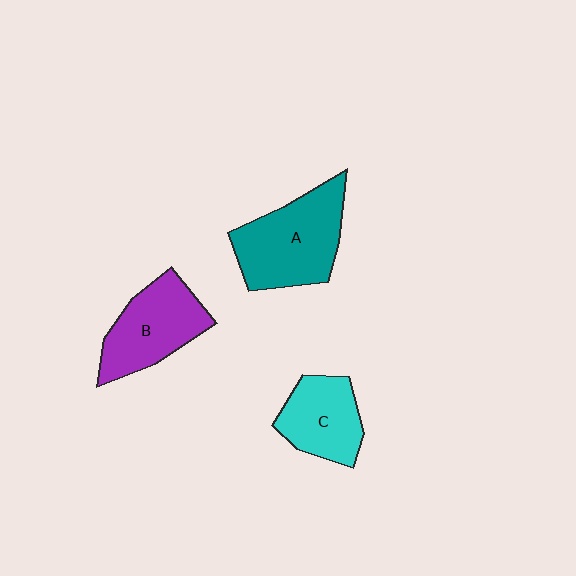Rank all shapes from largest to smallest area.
From largest to smallest: A (teal), B (purple), C (cyan).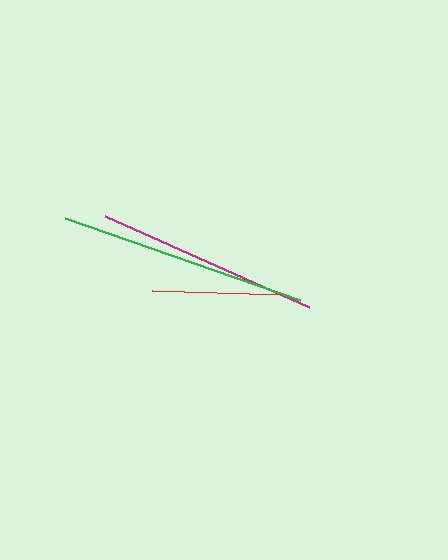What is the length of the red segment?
The red segment is approximately 130 pixels long.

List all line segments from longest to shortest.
From longest to shortest: green, magenta, red.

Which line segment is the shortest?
The red line is the shortest at approximately 130 pixels.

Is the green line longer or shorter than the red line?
The green line is longer than the red line.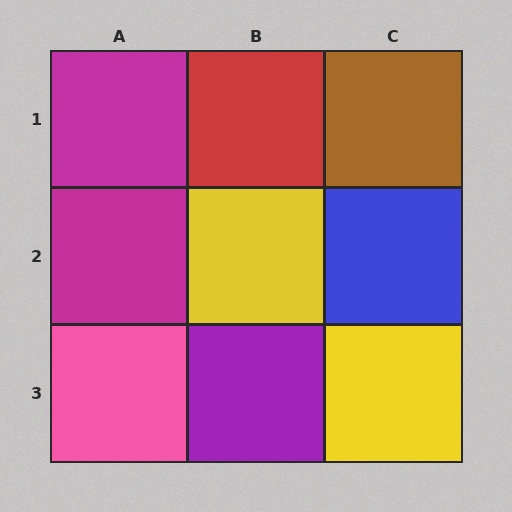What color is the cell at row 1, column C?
Brown.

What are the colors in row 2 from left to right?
Magenta, yellow, blue.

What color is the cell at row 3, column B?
Purple.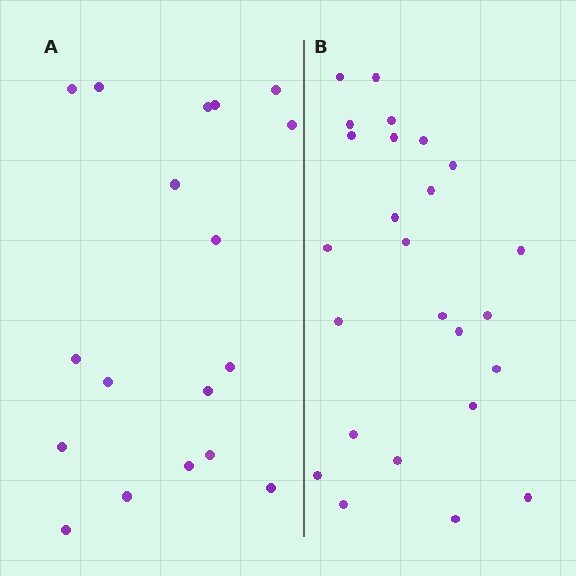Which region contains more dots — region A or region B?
Region B (the right region) has more dots.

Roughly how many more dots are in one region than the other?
Region B has roughly 8 or so more dots than region A.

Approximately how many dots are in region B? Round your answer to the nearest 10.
About 20 dots. (The exact count is 25, which rounds to 20.)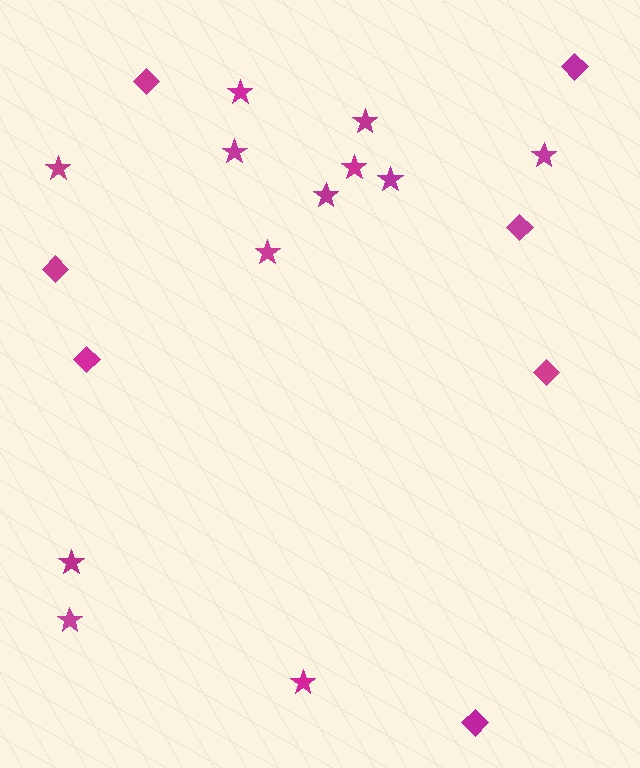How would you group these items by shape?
There are 2 groups: one group of diamonds (7) and one group of stars (12).